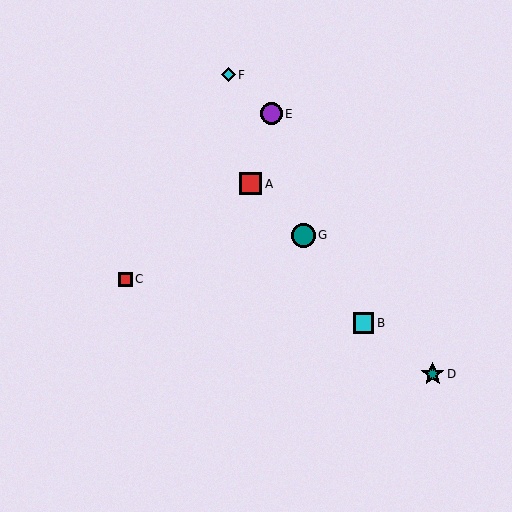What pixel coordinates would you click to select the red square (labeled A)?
Click at (251, 184) to select the red square A.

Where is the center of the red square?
The center of the red square is at (251, 184).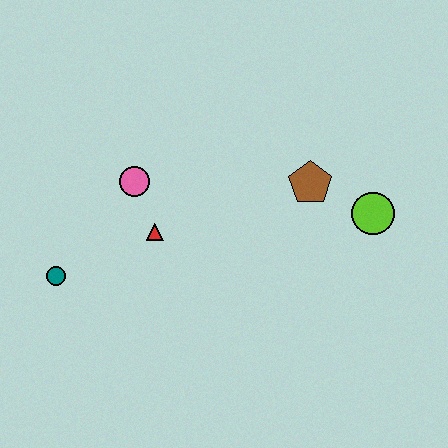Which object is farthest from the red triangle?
The lime circle is farthest from the red triangle.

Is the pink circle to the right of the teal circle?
Yes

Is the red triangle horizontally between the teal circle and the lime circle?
Yes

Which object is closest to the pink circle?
The red triangle is closest to the pink circle.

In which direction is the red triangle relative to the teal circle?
The red triangle is to the right of the teal circle.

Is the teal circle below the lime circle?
Yes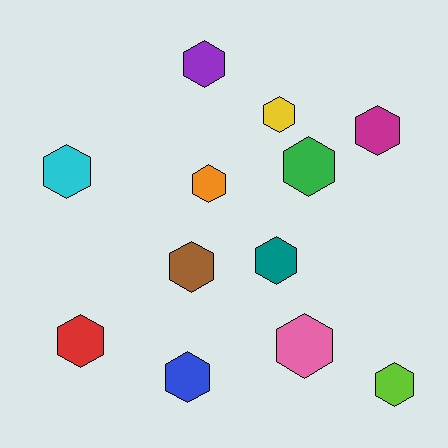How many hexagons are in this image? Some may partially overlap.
There are 12 hexagons.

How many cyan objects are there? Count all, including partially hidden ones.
There is 1 cyan object.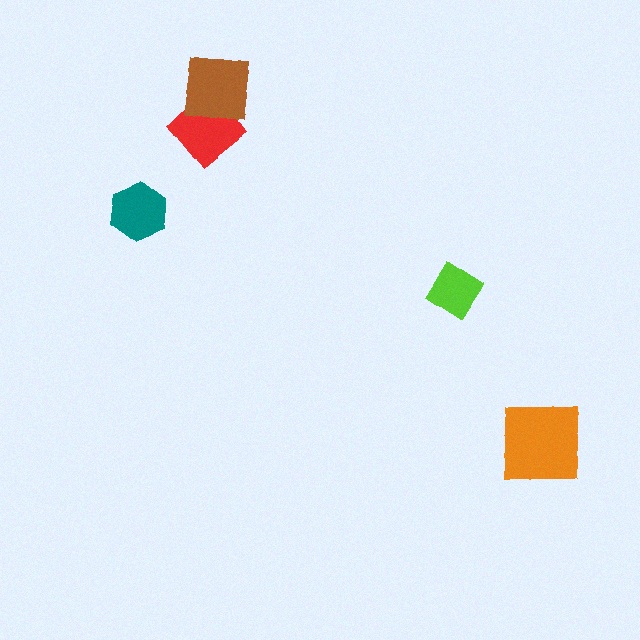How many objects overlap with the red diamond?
1 object overlaps with the red diamond.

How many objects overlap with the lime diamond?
0 objects overlap with the lime diamond.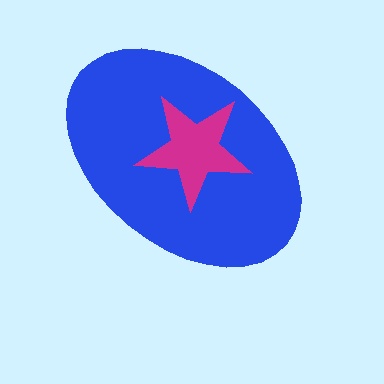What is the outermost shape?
The blue ellipse.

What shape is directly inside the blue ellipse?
The magenta star.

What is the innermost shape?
The magenta star.